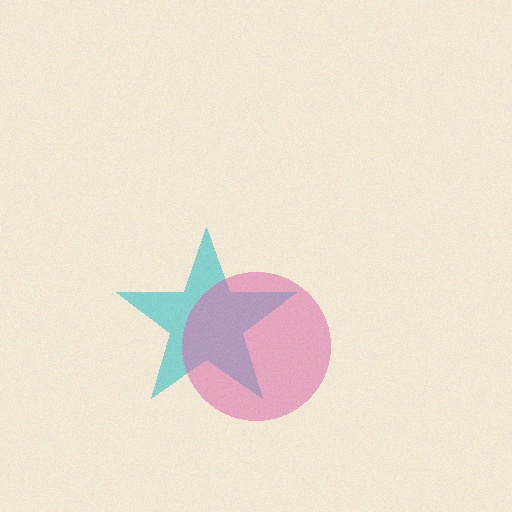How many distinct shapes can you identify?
There are 2 distinct shapes: a cyan star, a pink circle.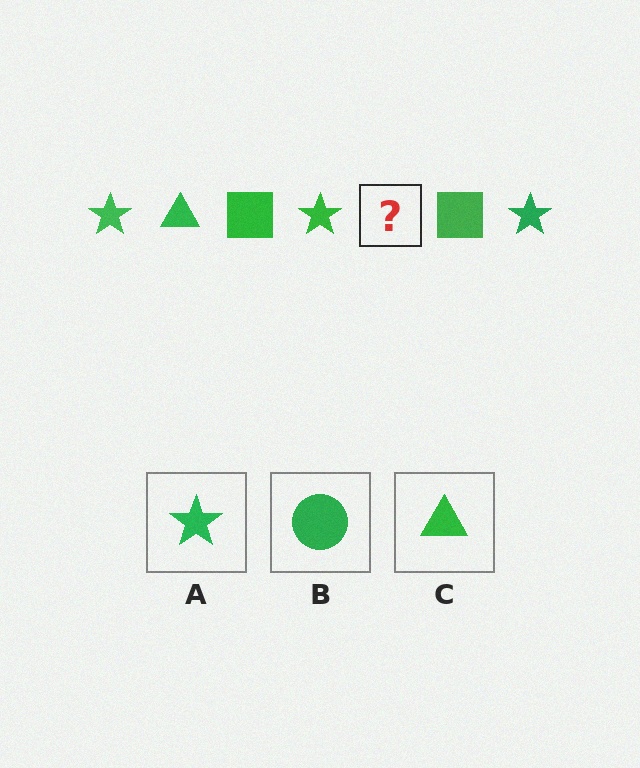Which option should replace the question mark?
Option C.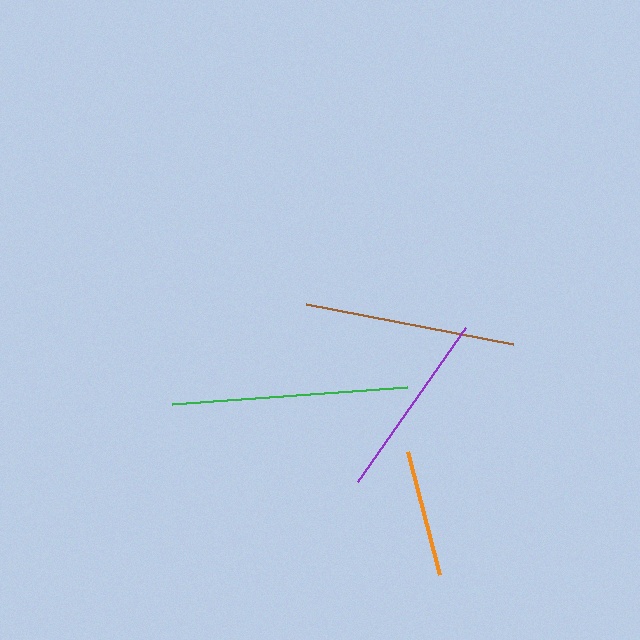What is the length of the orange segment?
The orange segment is approximately 127 pixels long.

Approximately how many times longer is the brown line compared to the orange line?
The brown line is approximately 1.7 times the length of the orange line.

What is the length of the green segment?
The green segment is approximately 235 pixels long.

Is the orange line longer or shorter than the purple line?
The purple line is longer than the orange line.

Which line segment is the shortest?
The orange line is the shortest at approximately 127 pixels.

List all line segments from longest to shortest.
From longest to shortest: green, brown, purple, orange.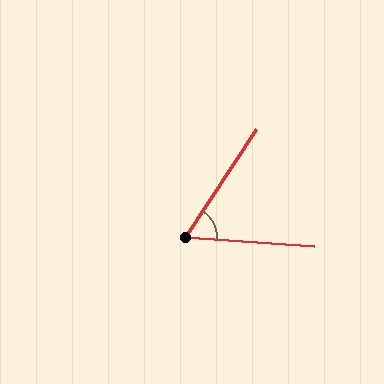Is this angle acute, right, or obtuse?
It is acute.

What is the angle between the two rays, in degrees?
Approximately 61 degrees.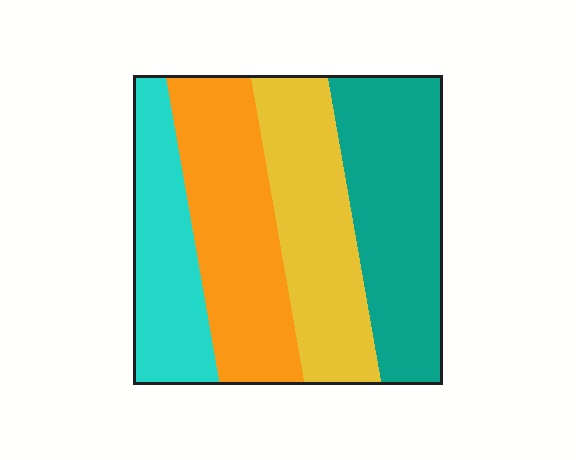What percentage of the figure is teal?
Teal takes up about one quarter (1/4) of the figure.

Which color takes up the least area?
Cyan, at roughly 20%.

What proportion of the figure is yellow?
Yellow covers around 25% of the figure.